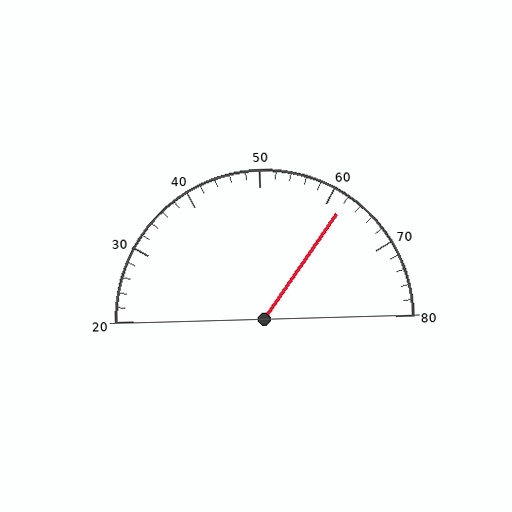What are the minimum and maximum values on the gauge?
The gauge ranges from 20 to 80.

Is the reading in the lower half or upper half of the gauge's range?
The reading is in the upper half of the range (20 to 80).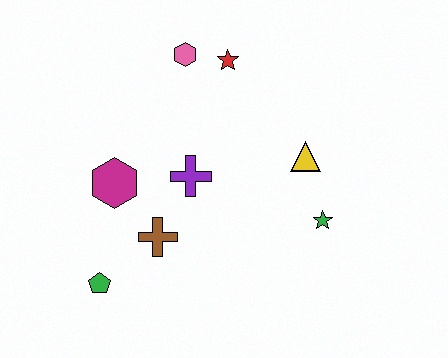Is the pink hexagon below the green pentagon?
No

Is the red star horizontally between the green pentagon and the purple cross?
No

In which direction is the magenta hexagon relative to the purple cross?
The magenta hexagon is to the left of the purple cross.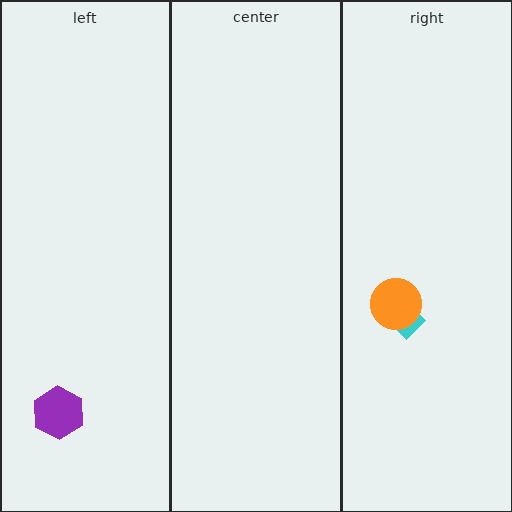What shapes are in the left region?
The purple hexagon.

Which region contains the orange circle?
The right region.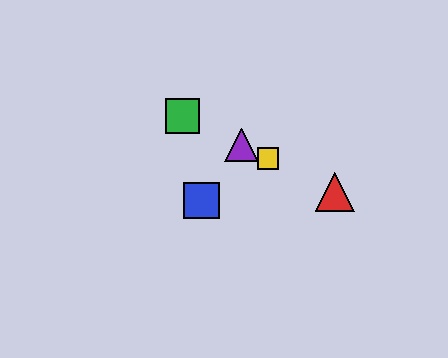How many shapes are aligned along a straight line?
4 shapes (the red triangle, the green square, the yellow square, the purple triangle) are aligned along a straight line.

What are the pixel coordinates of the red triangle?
The red triangle is at (335, 192).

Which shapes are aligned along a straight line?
The red triangle, the green square, the yellow square, the purple triangle are aligned along a straight line.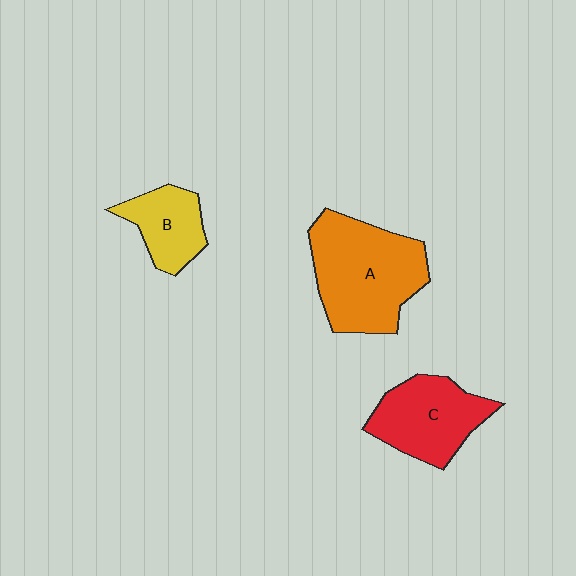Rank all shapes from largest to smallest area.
From largest to smallest: A (orange), C (red), B (yellow).